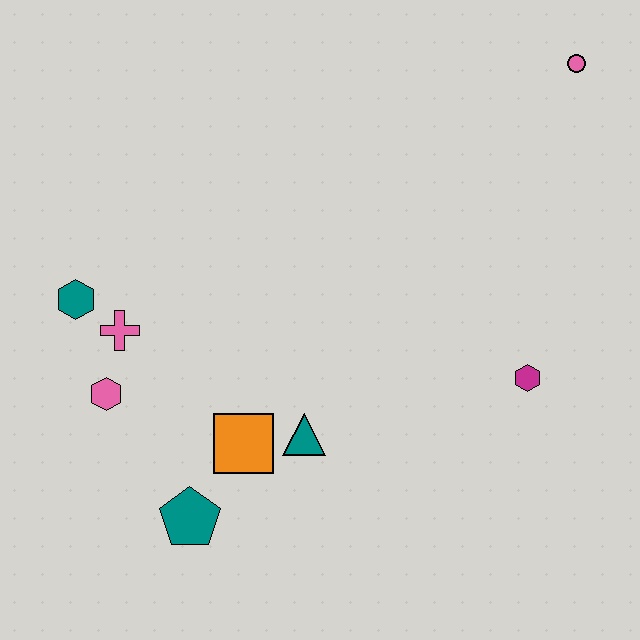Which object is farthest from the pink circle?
The teal pentagon is farthest from the pink circle.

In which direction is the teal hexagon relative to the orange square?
The teal hexagon is to the left of the orange square.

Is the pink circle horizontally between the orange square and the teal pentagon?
No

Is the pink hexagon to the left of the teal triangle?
Yes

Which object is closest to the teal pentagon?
The orange square is closest to the teal pentagon.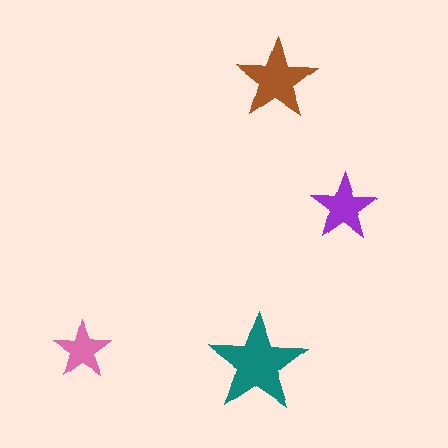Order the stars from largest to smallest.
the teal one, the brown one, the purple one, the pink one.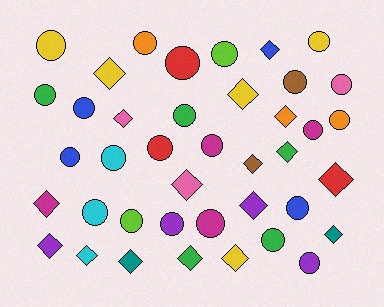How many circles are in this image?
There are 23 circles.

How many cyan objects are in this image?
There are 3 cyan objects.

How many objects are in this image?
There are 40 objects.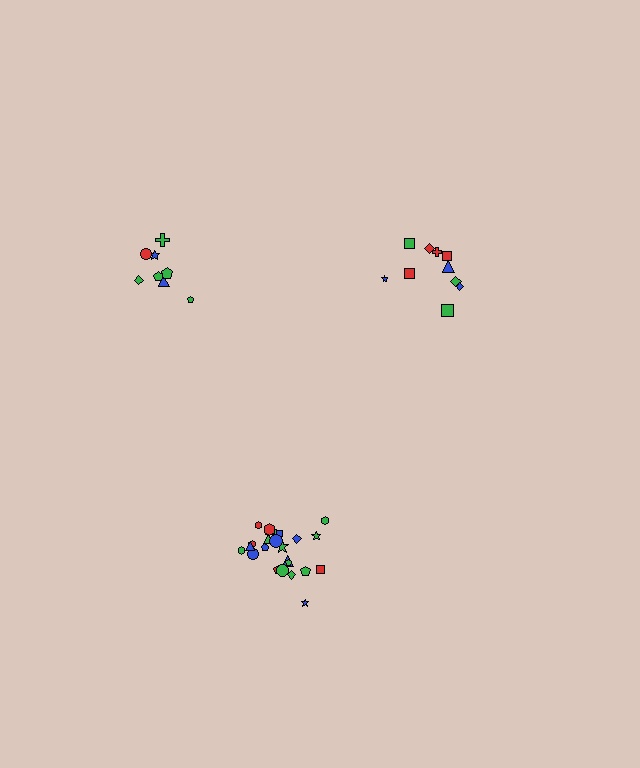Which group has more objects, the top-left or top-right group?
The top-right group.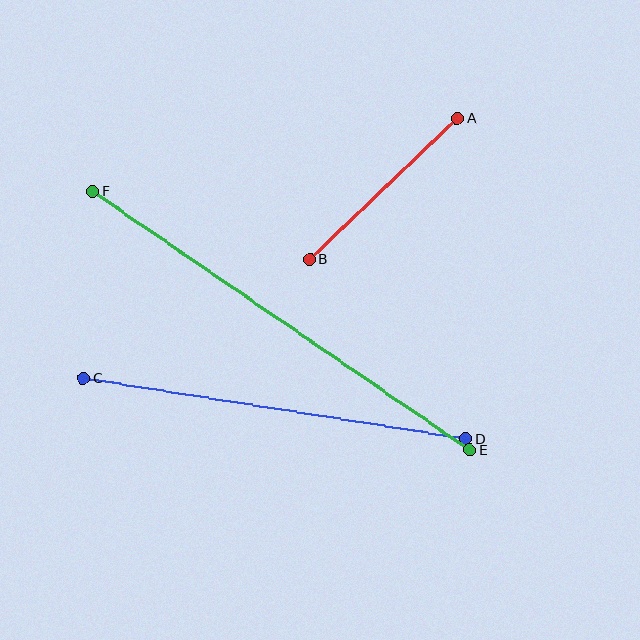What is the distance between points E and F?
The distance is approximately 457 pixels.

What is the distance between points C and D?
The distance is approximately 387 pixels.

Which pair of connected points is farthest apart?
Points E and F are farthest apart.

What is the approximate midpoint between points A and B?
The midpoint is at approximately (384, 189) pixels.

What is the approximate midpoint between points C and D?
The midpoint is at approximately (275, 408) pixels.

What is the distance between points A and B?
The distance is approximately 204 pixels.